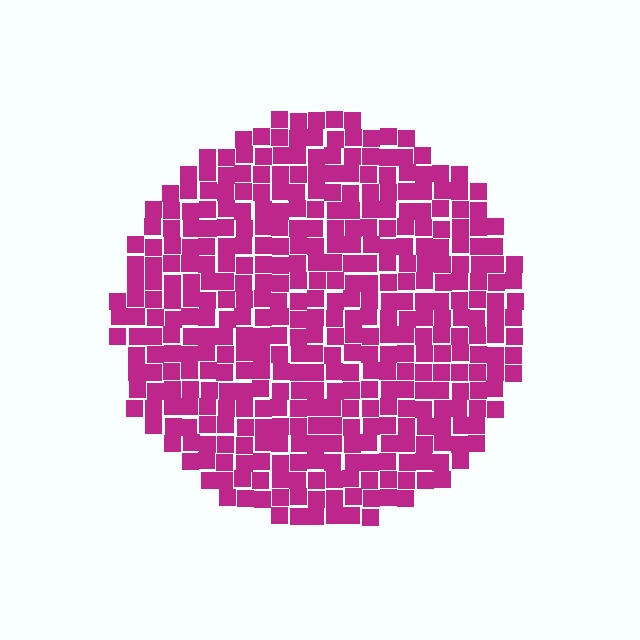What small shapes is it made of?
It is made of small squares.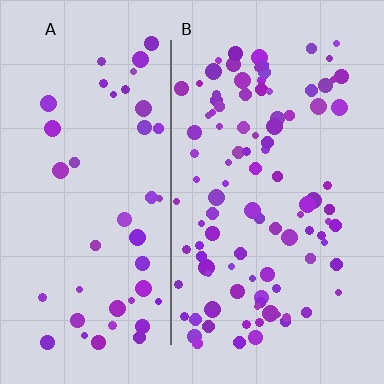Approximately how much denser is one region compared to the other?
Approximately 2.3× — region B over region A.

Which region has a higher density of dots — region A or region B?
B (the right).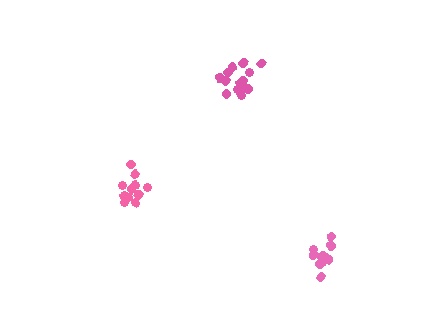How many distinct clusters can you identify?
There are 3 distinct clusters.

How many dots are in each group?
Group 1: 11 dots, Group 2: 16 dots, Group 3: 11 dots (38 total).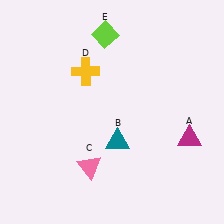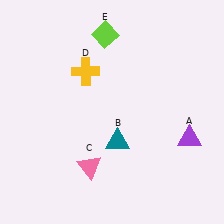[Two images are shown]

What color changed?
The triangle (A) changed from magenta in Image 1 to purple in Image 2.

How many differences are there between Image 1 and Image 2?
There is 1 difference between the two images.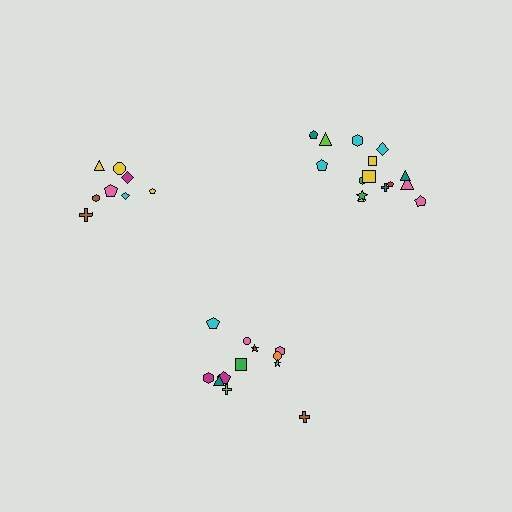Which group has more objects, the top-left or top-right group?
The top-right group.